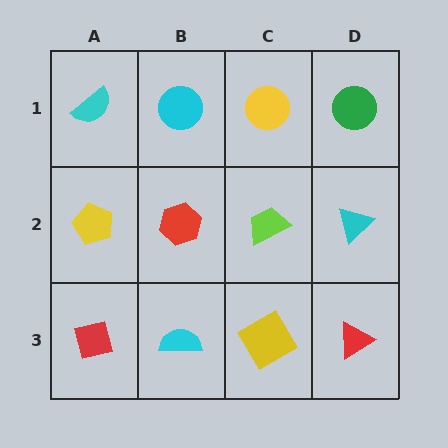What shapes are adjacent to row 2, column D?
A green circle (row 1, column D), a red triangle (row 3, column D), a lime trapezoid (row 2, column C).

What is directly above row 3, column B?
A red hexagon.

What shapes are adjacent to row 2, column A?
A cyan semicircle (row 1, column A), a red square (row 3, column A), a red hexagon (row 2, column B).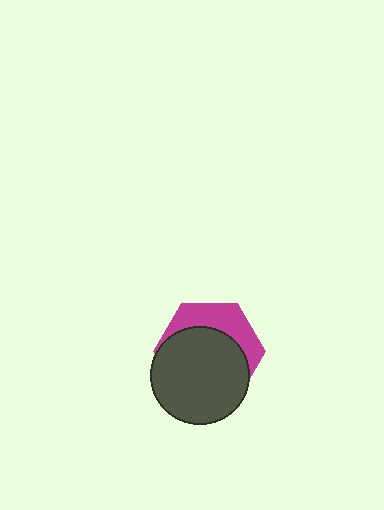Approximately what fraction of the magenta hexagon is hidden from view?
Roughly 66% of the magenta hexagon is hidden behind the dark gray circle.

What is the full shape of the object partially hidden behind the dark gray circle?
The partially hidden object is a magenta hexagon.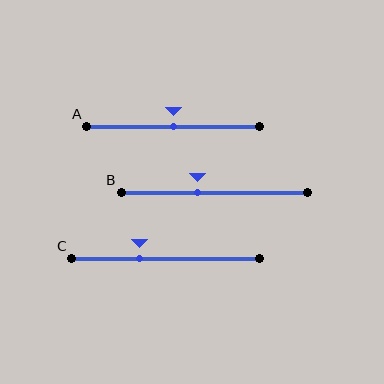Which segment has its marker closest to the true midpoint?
Segment A has its marker closest to the true midpoint.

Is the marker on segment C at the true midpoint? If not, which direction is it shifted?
No, the marker on segment C is shifted to the left by about 14% of the segment length.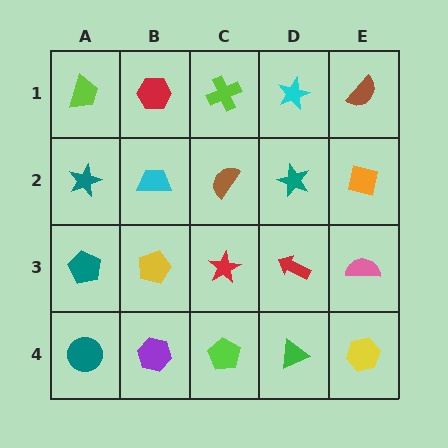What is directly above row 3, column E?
An orange square.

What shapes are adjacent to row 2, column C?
A lime cross (row 1, column C), a red star (row 3, column C), a cyan trapezoid (row 2, column B), a teal star (row 2, column D).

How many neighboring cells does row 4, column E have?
2.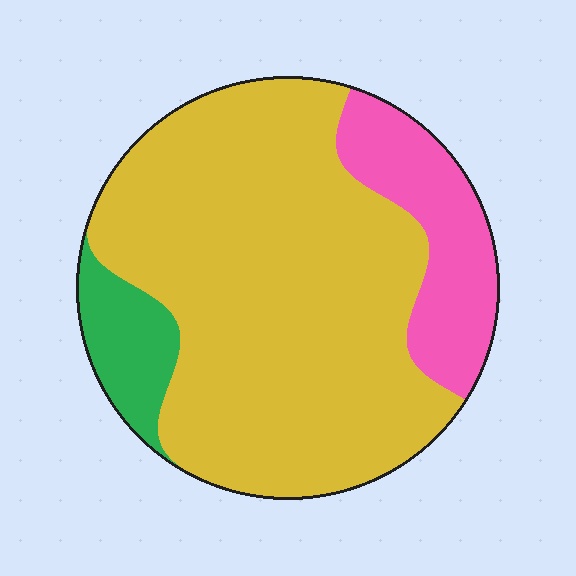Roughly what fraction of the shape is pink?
Pink covers 17% of the shape.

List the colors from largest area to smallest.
From largest to smallest: yellow, pink, green.